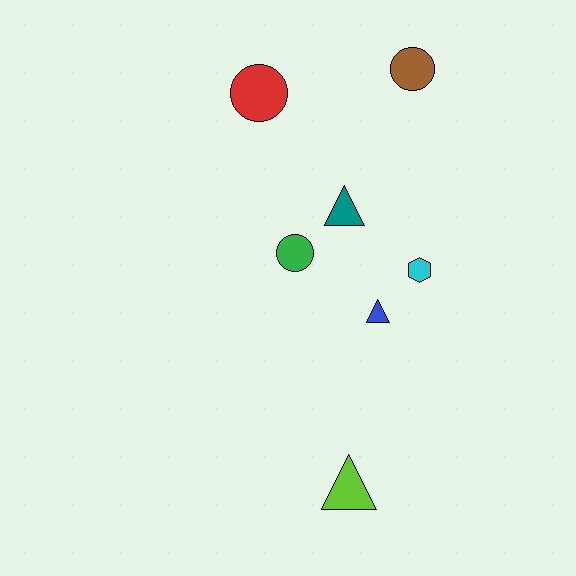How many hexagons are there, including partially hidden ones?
There is 1 hexagon.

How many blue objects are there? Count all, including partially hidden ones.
There is 1 blue object.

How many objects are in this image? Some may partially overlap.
There are 7 objects.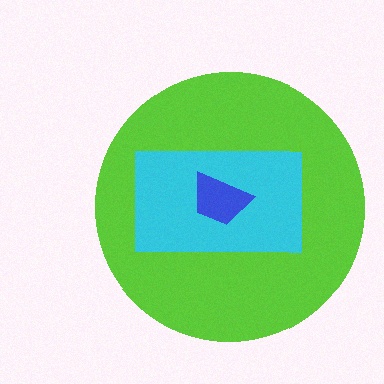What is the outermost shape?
The lime circle.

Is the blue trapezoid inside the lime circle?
Yes.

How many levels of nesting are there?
3.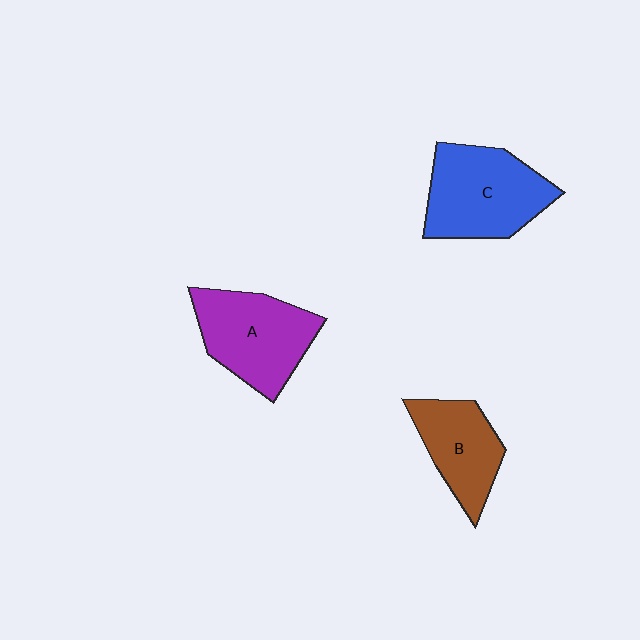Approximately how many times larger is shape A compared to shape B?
Approximately 1.3 times.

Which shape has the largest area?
Shape C (blue).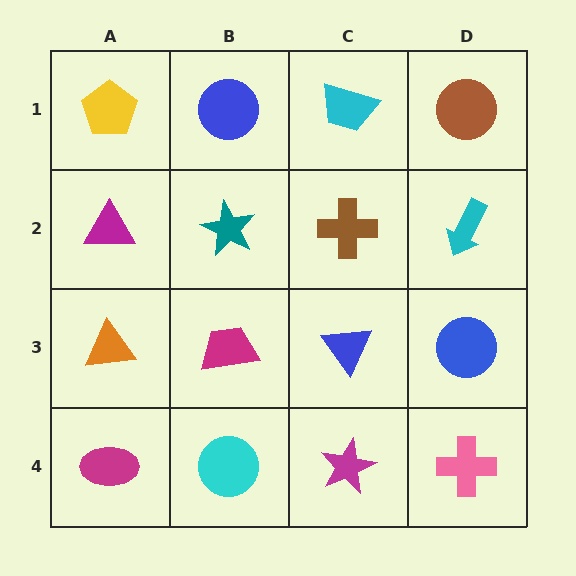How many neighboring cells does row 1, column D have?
2.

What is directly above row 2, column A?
A yellow pentagon.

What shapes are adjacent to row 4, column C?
A blue triangle (row 3, column C), a cyan circle (row 4, column B), a pink cross (row 4, column D).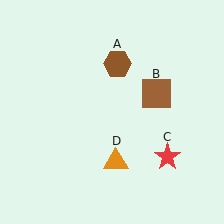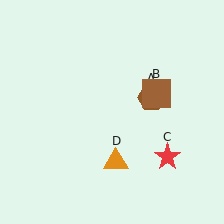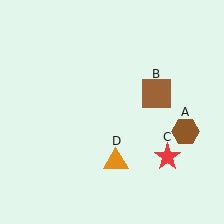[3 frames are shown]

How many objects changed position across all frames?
1 object changed position: brown hexagon (object A).